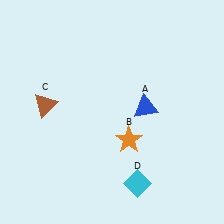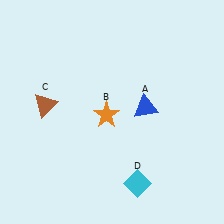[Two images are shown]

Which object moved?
The orange star (B) moved up.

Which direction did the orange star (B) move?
The orange star (B) moved up.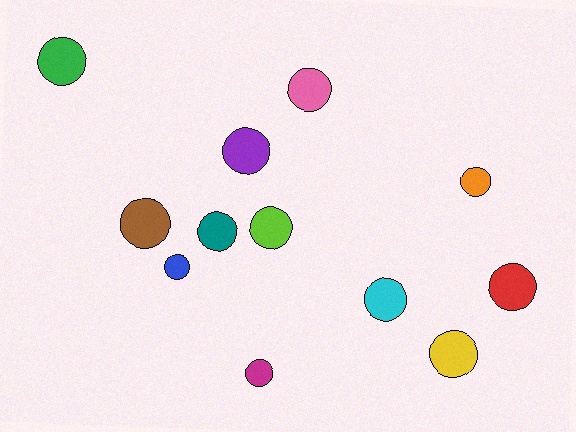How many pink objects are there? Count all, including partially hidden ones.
There is 1 pink object.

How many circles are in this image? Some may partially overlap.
There are 12 circles.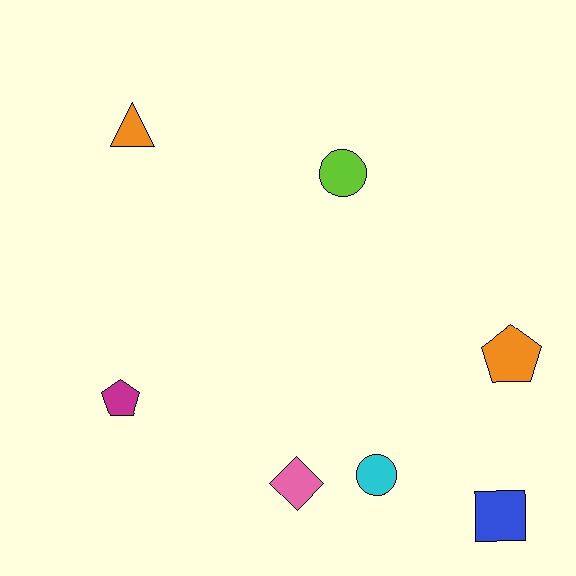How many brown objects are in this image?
There are no brown objects.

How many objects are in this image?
There are 7 objects.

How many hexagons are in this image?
There are no hexagons.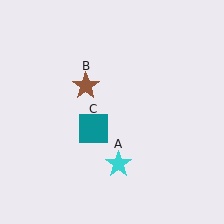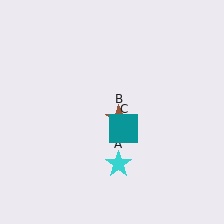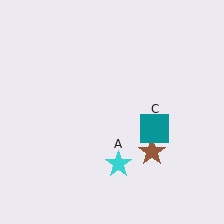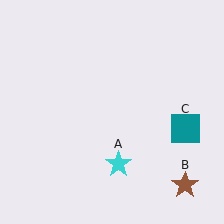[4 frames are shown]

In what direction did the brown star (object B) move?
The brown star (object B) moved down and to the right.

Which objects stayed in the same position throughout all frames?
Cyan star (object A) remained stationary.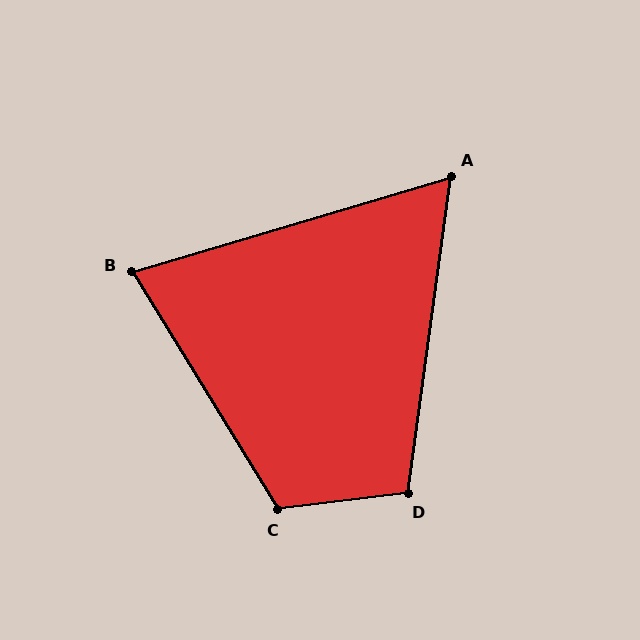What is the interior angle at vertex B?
Approximately 75 degrees (acute).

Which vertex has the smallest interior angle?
A, at approximately 66 degrees.